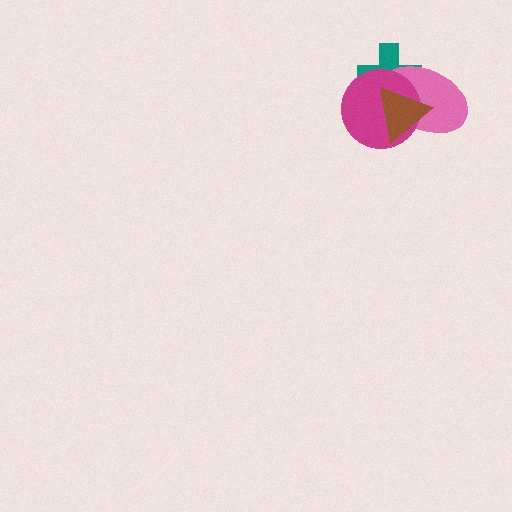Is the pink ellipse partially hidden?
Yes, it is partially covered by another shape.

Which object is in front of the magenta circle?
The brown triangle is in front of the magenta circle.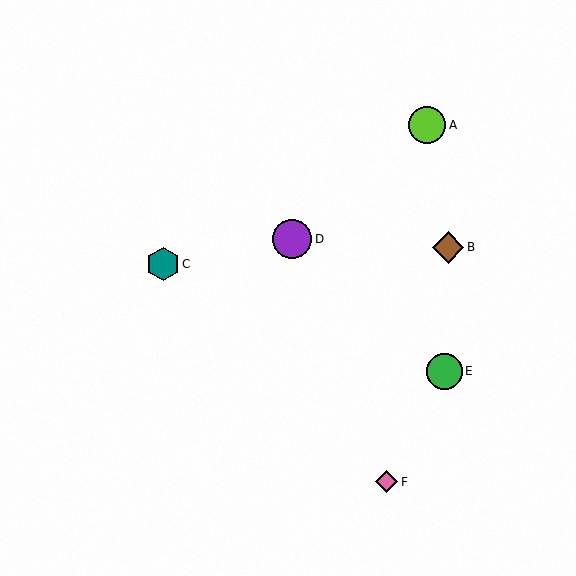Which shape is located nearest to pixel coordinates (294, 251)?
The purple circle (labeled D) at (292, 239) is nearest to that location.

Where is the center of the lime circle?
The center of the lime circle is at (427, 125).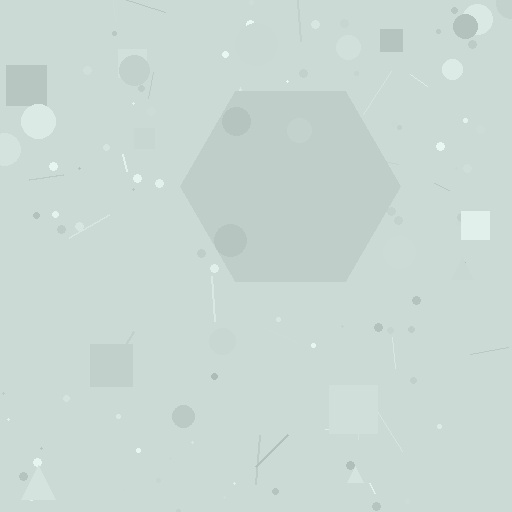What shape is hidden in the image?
A hexagon is hidden in the image.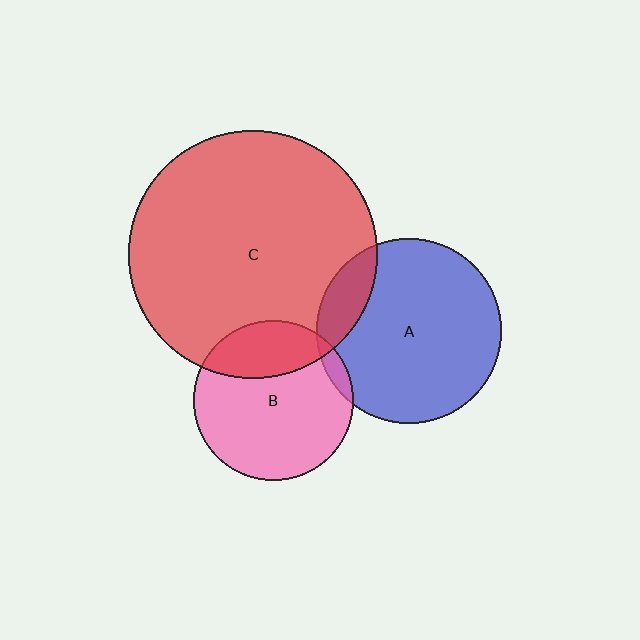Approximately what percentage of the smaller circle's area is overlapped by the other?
Approximately 25%.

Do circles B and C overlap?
Yes.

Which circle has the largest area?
Circle C (red).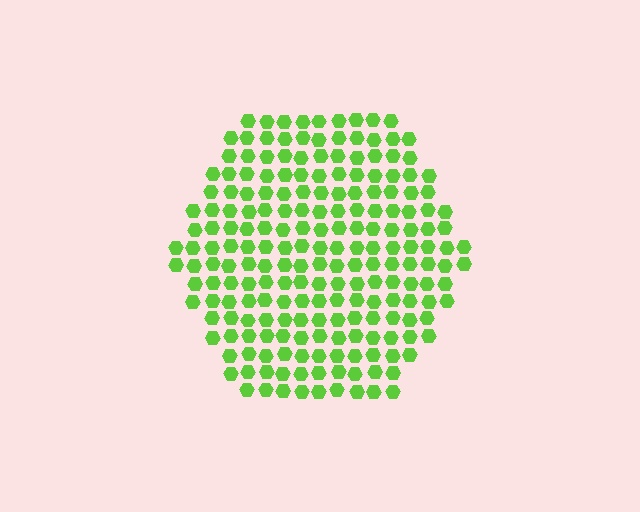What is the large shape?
The large shape is a hexagon.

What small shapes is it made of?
It is made of small hexagons.